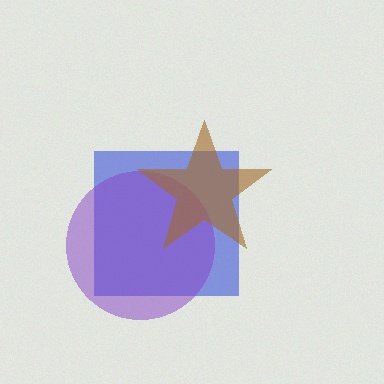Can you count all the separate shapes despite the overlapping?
Yes, there are 3 separate shapes.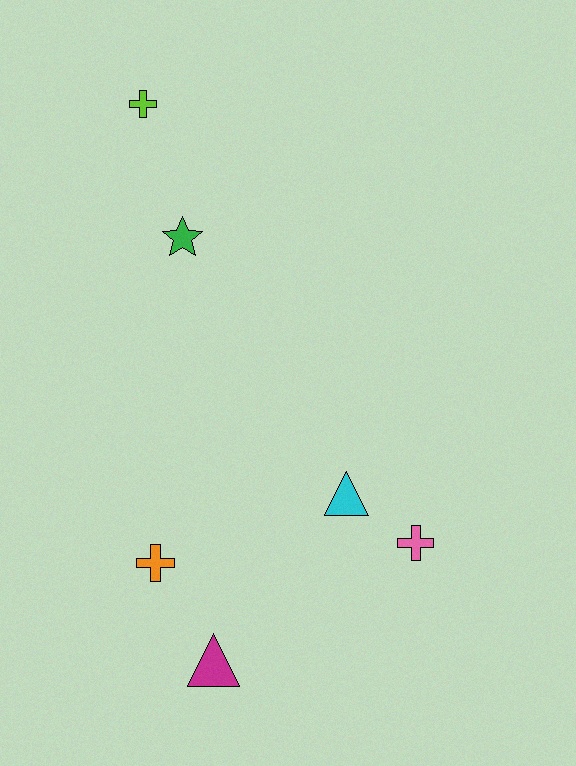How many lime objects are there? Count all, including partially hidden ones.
There is 1 lime object.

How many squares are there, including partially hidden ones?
There are no squares.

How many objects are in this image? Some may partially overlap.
There are 6 objects.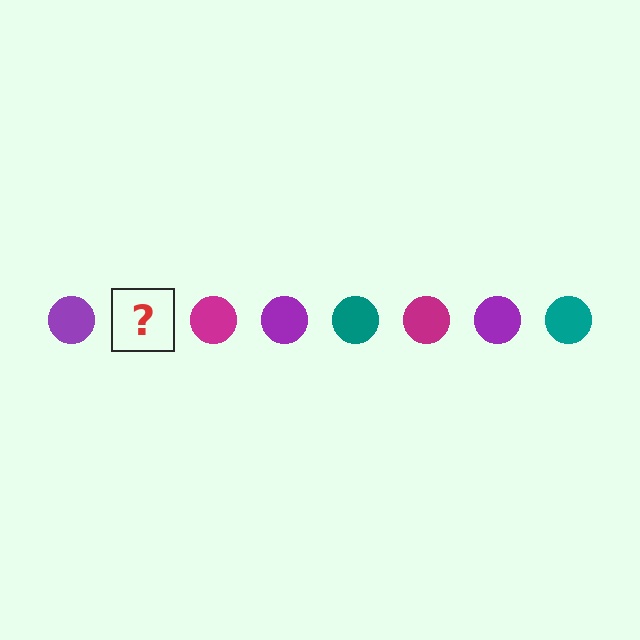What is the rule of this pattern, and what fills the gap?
The rule is that the pattern cycles through purple, teal, magenta circles. The gap should be filled with a teal circle.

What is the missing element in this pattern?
The missing element is a teal circle.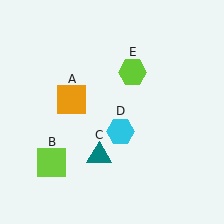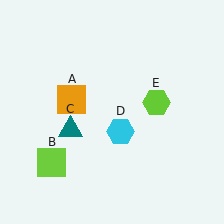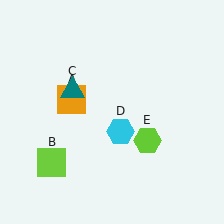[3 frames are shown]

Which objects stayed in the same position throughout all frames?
Orange square (object A) and lime square (object B) and cyan hexagon (object D) remained stationary.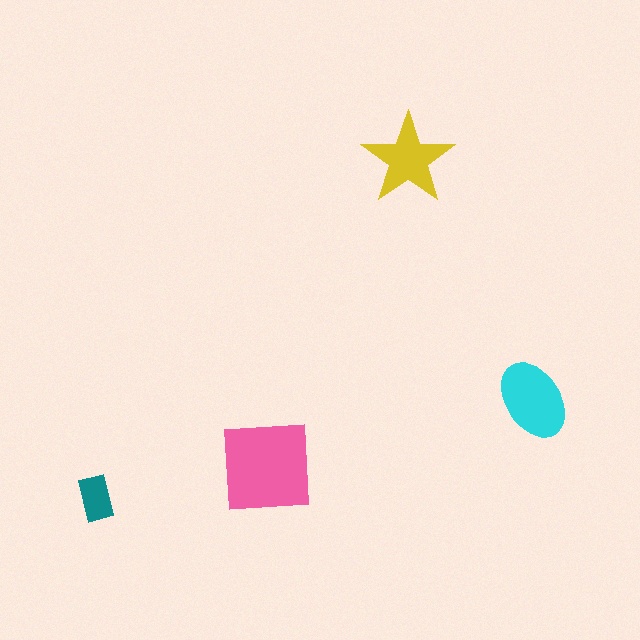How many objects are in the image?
There are 4 objects in the image.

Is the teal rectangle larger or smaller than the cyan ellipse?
Smaller.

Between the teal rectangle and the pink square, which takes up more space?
The pink square.